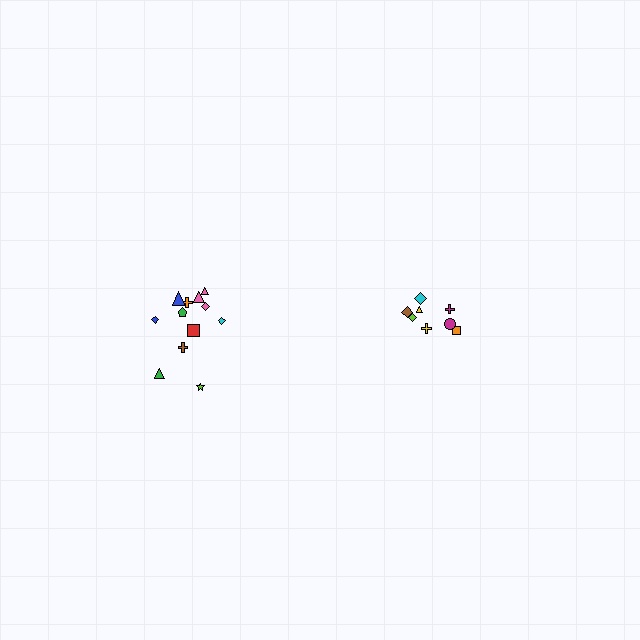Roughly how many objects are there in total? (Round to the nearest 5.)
Roughly 20 objects in total.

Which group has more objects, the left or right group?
The left group.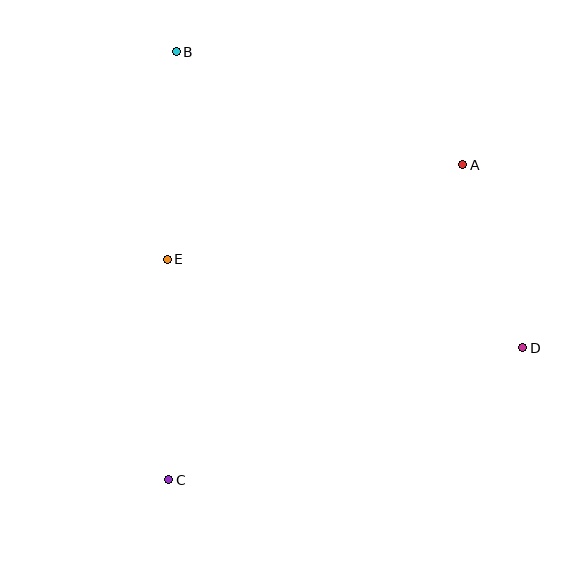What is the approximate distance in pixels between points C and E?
The distance between C and E is approximately 221 pixels.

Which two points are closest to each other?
Points A and D are closest to each other.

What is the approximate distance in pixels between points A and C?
The distance between A and C is approximately 431 pixels.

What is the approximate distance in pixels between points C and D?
The distance between C and D is approximately 378 pixels.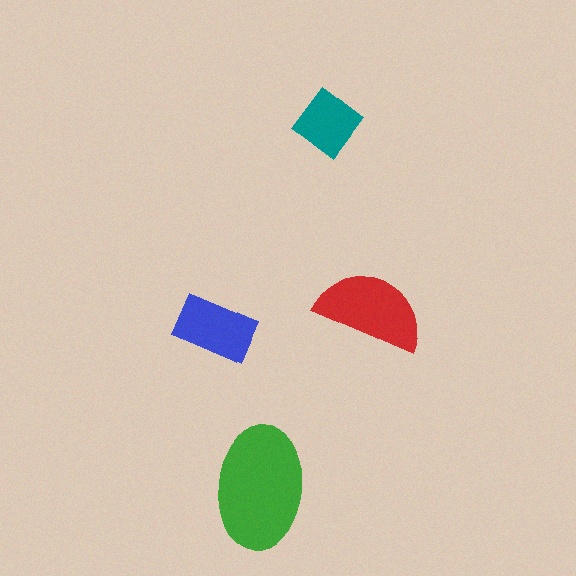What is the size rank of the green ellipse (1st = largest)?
1st.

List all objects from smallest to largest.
The teal diamond, the blue rectangle, the red semicircle, the green ellipse.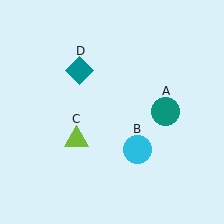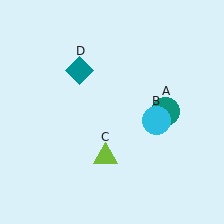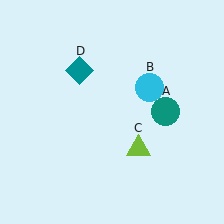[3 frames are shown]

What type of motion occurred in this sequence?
The cyan circle (object B), lime triangle (object C) rotated counterclockwise around the center of the scene.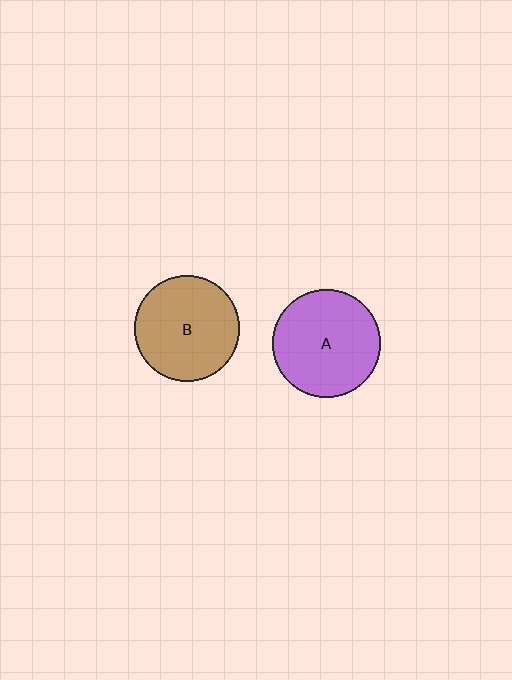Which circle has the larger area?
Circle A (purple).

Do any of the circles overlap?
No, none of the circles overlap.